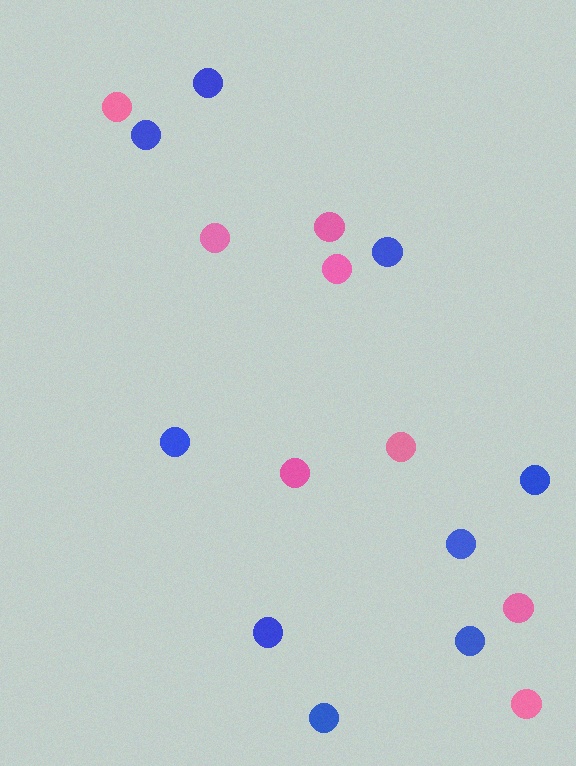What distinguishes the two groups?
There are 2 groups: one group of pink circles (8) and one group of blue circles (9).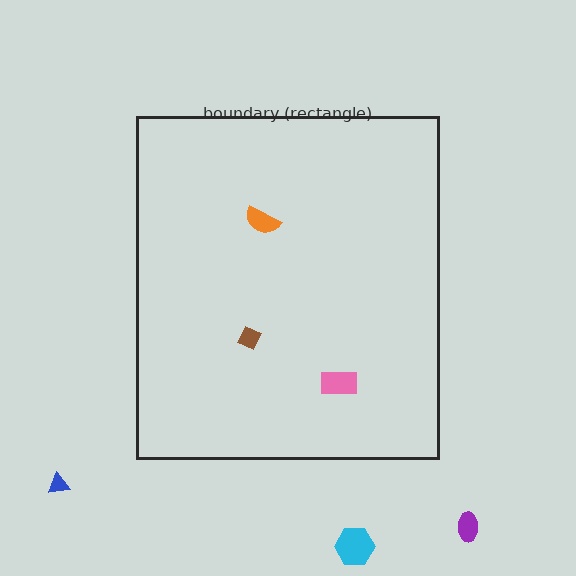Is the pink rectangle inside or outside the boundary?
Inside.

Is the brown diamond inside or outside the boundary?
Inside.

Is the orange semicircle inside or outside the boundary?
Inside.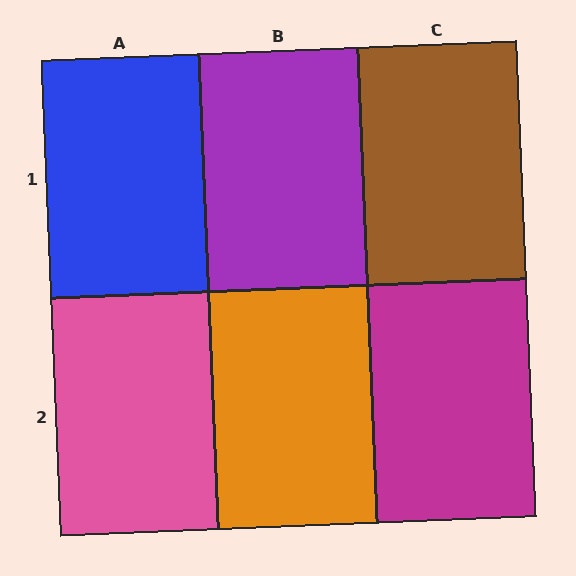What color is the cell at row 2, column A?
Pink.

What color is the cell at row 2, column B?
Orange.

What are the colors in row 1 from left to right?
Blue, purple, brown.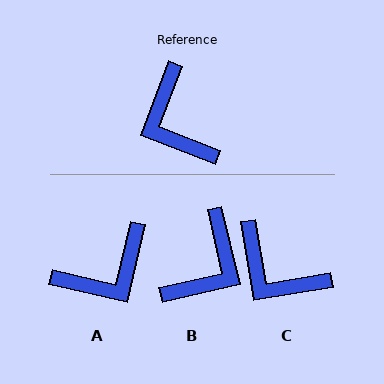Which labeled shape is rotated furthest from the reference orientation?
B, about 124 degrees away.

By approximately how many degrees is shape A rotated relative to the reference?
Approximately 97 degrees counter-clockwise.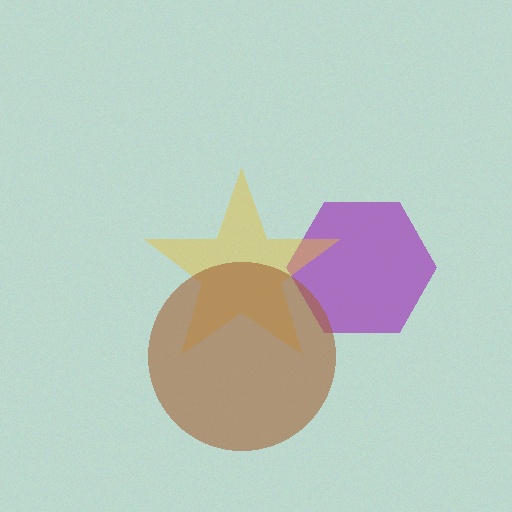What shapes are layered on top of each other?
The layered shapes are: a purple hexagon, a yellow star, a brown circle.